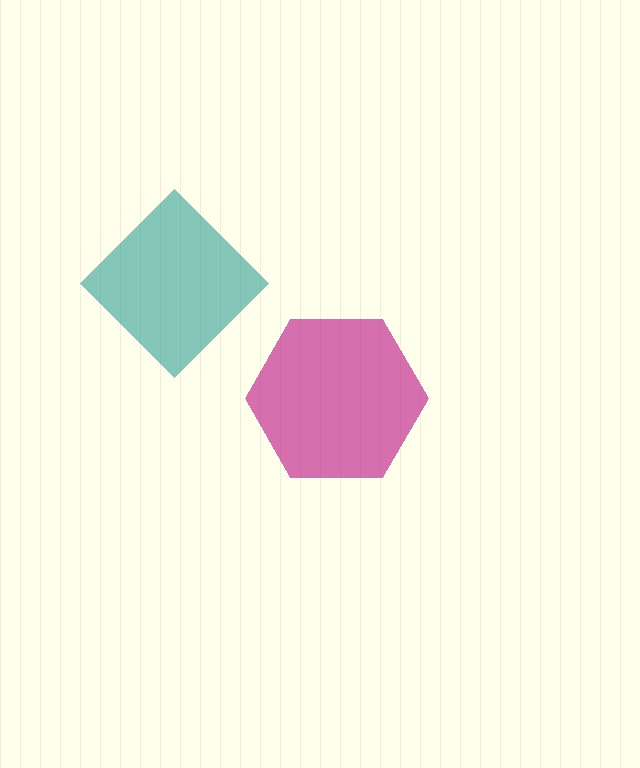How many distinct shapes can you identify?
There are 2 distinct shapes: a teal diamond, a magenta hexagon.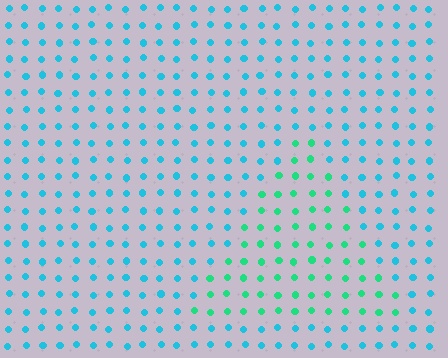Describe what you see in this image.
The image is filled with small cyan elements in a uniform arrangement. A triangle-shaped region is visible where the elements are tinted to a slightly different hue, forming a subtle color boundary.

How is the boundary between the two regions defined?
The boundary is defined purely by a slight shift in hue (about 38 degrees). Spacing, size, and orientation are identical on both sides.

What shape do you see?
I see a triangle.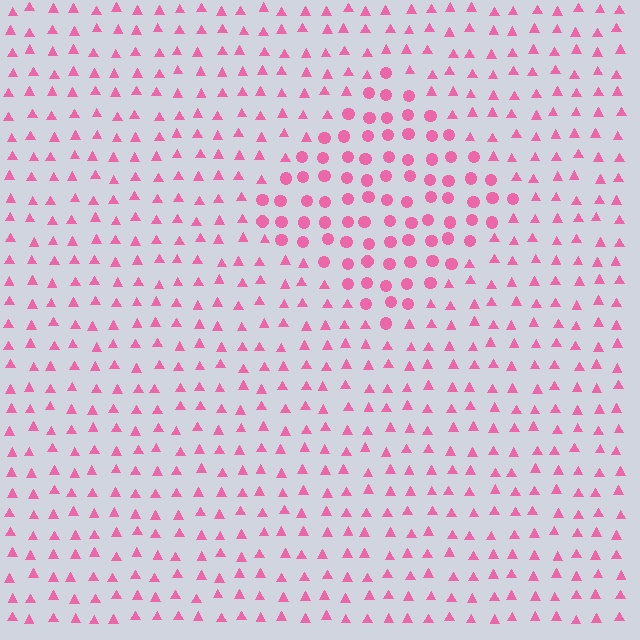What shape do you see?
I see a diamond.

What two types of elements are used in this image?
The image uses circles inside the diamond region and triangles outside it.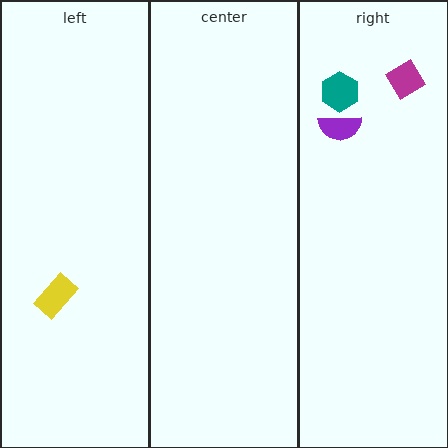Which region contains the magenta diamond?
The right region.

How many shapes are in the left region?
1.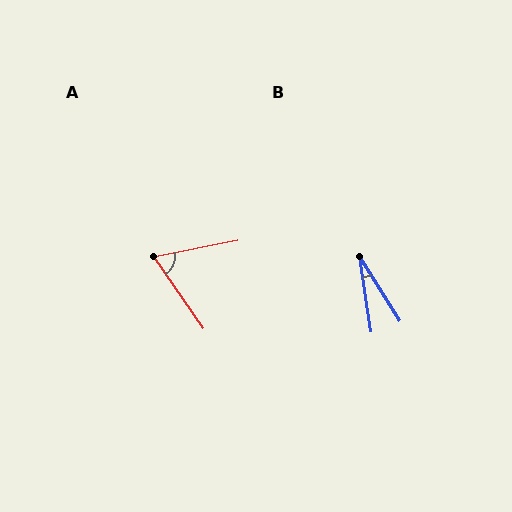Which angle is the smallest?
B, at approximately 24 degrees.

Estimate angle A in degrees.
Approximately 66 degrees.